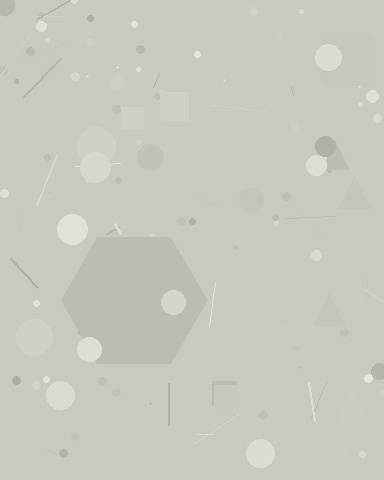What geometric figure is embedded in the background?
A hexagon is embedded in the background.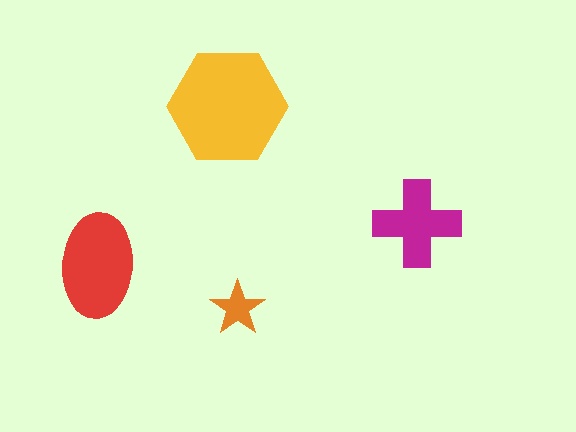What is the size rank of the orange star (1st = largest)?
4th.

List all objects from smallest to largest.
The orange star, the magenta cross, the red ellipse, the yellow hexagon.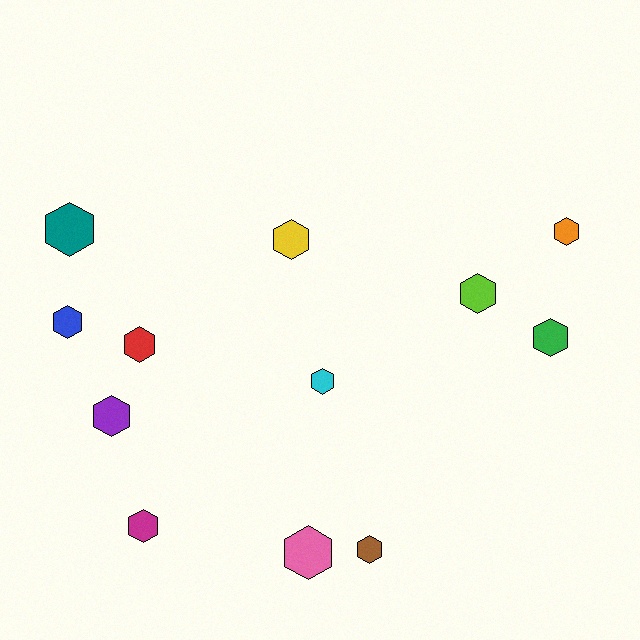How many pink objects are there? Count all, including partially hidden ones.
There is 1 pink object.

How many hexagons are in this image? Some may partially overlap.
There are 12 hexagons.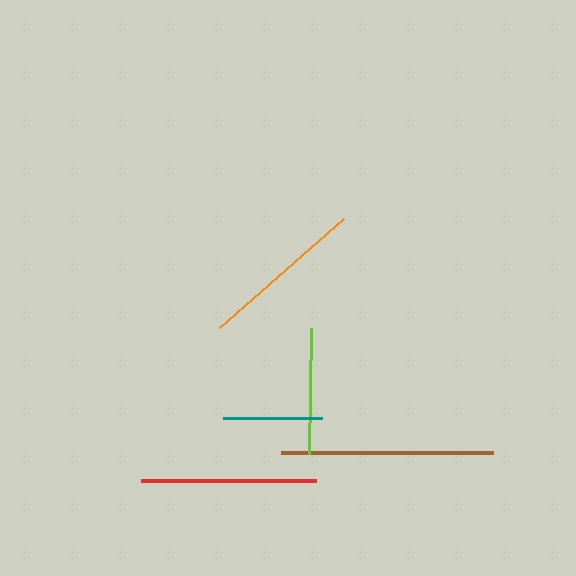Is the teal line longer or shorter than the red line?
The red line is longer than the teal line.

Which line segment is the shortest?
The teal line is the shortest at approximately 99 pixels.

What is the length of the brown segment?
The brown segment is approximately 212 pixels long.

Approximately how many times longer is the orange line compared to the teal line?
The orange line is approximately 1.7 times the length of the teal line.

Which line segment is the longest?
The brown line is the longest at approximately 212 pixels.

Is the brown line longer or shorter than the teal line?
The brown line is longer than the teal line.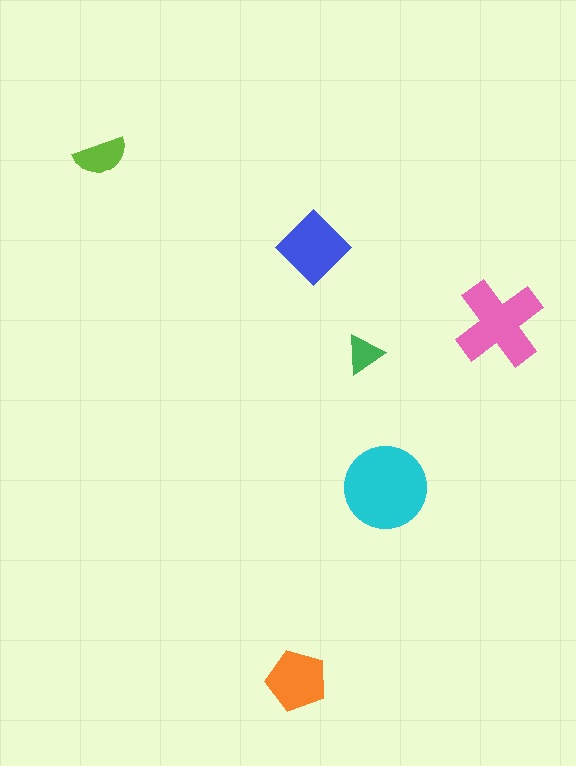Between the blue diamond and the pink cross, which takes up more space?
The pink cross.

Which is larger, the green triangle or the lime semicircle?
The lime semicircle.